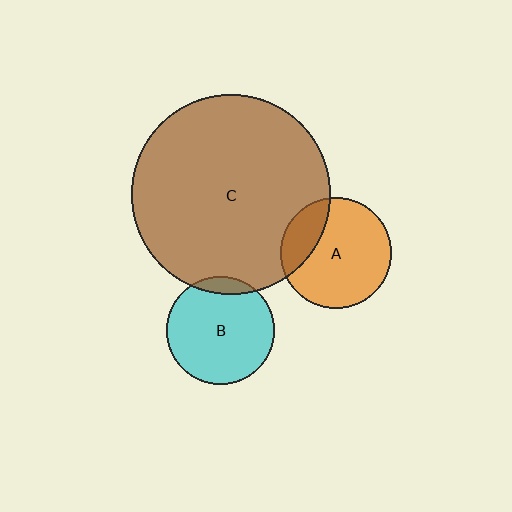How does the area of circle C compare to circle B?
Approximately 3.4 times.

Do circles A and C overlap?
Yes.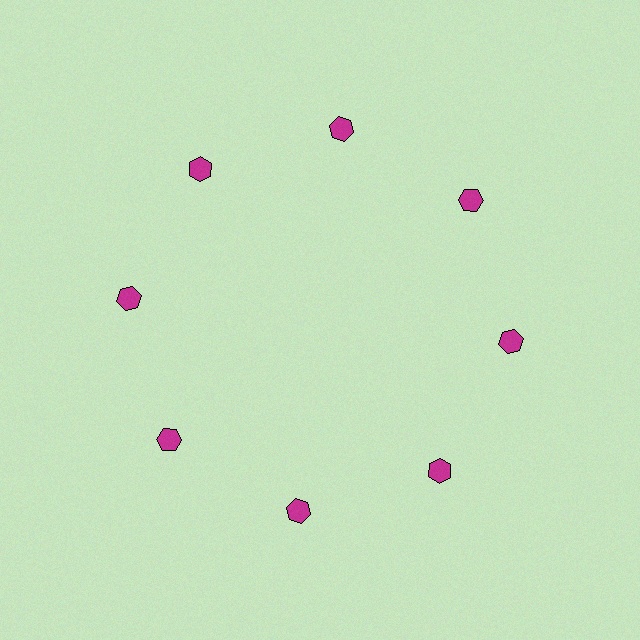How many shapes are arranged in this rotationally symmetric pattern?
There are 8 shapes, arranged in 8 groups of 1.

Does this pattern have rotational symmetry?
Yes, this pattern has 8-fold rotational symmetry. It looks the same after rotating 45 degrees around the center.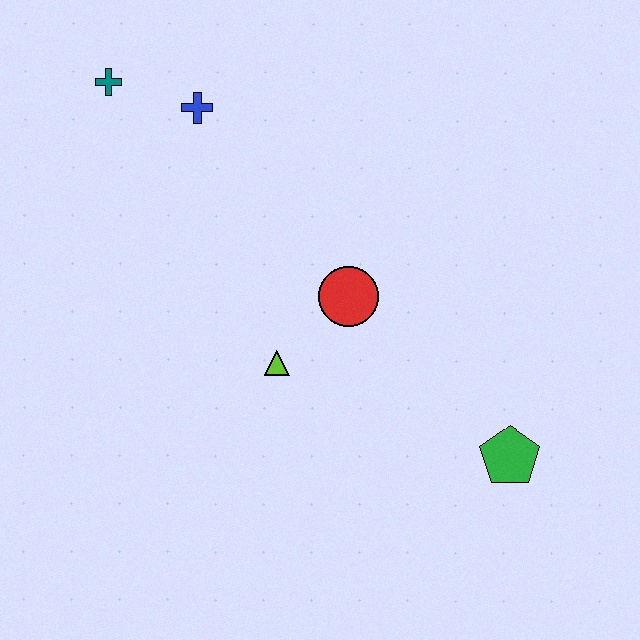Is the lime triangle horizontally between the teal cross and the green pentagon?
Yes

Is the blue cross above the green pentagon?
Yes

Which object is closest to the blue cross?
The teal cross is closest to the blue cross.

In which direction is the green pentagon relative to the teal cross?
The green pentagon is to the right of the teal cross.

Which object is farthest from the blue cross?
The green pentagon is farthest from the blue cross.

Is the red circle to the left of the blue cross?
No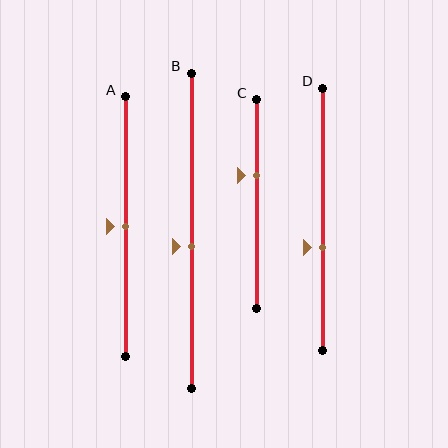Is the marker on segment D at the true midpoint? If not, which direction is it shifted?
No, the marker on segment D is shifted downward by about 11% of the segment length.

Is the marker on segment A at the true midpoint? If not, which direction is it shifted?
Yes, the marker on segment A is at the true midpoint.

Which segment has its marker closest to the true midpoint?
Segment A has its marker closest to the true midpoint.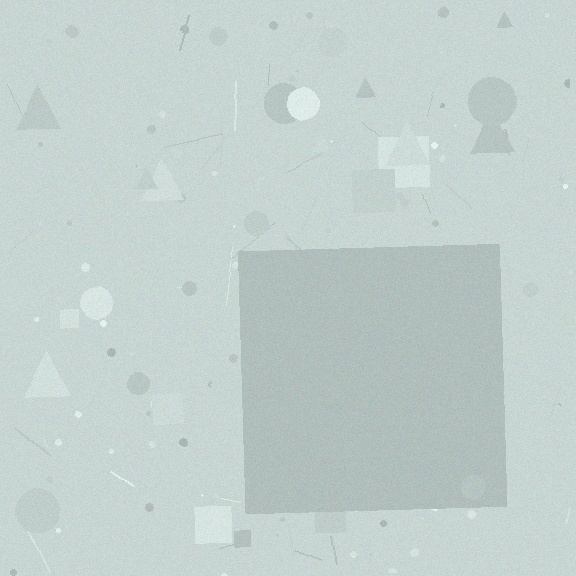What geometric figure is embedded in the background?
A square is embedded in the background.